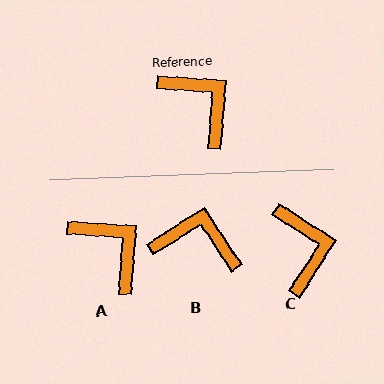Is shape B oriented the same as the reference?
No, it is off by about 37 degrees.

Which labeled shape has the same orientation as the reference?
A.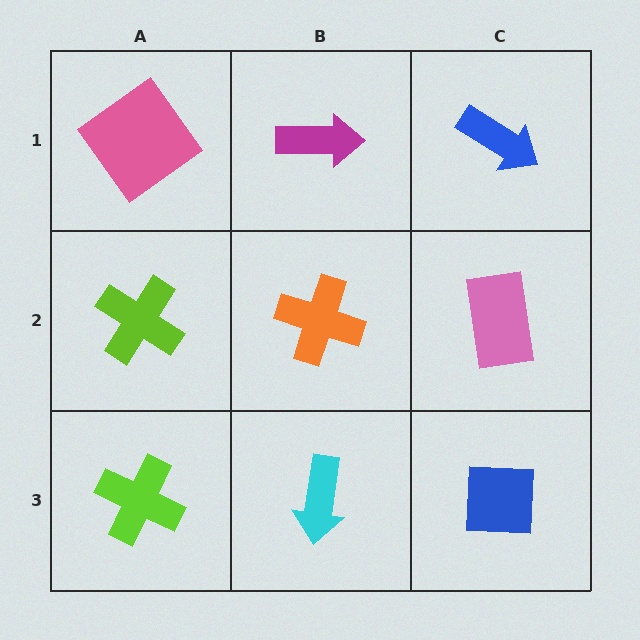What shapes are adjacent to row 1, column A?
A lime cross (row 2, column A), a magenta arrow (row 1, column B).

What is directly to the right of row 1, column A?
A magenta arrow.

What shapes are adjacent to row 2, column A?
A pink diamond (row 1, column A), a lime cross (row 3, column A), an orange cross (row 2, column B).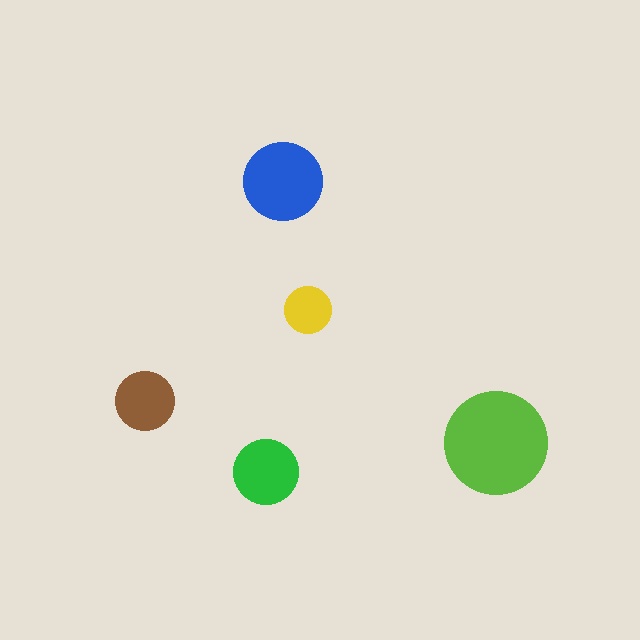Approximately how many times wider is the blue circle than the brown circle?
About 1.5 times wider.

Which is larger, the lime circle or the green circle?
The lime one.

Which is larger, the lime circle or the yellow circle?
The lime one.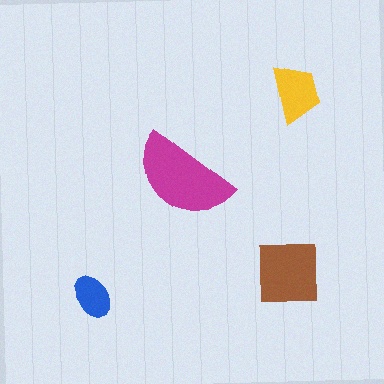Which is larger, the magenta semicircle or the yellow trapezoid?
The magenta semicircle.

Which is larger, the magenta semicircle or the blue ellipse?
The magenta semicircle.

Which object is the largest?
The magenta semicircle.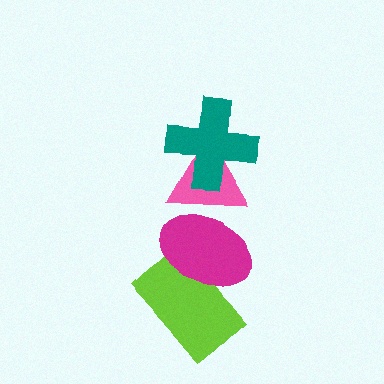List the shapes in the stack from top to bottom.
From top to bottom: the teal cross, the pink triangle, the magenta ellipse, the lime rectangle.